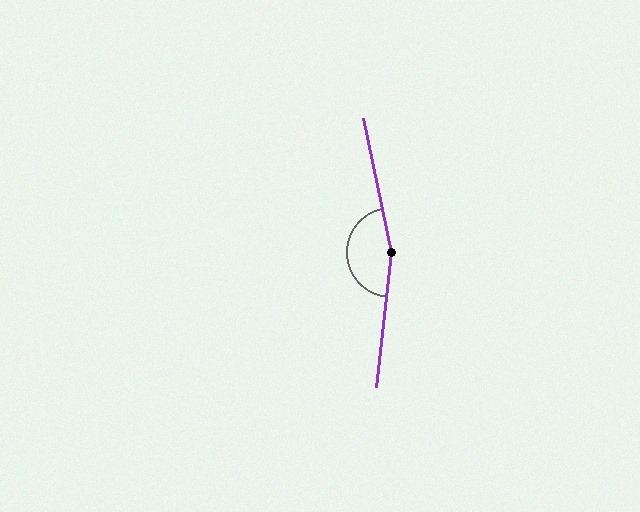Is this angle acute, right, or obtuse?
It is obtuse.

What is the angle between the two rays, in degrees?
Approximately 162 degrees.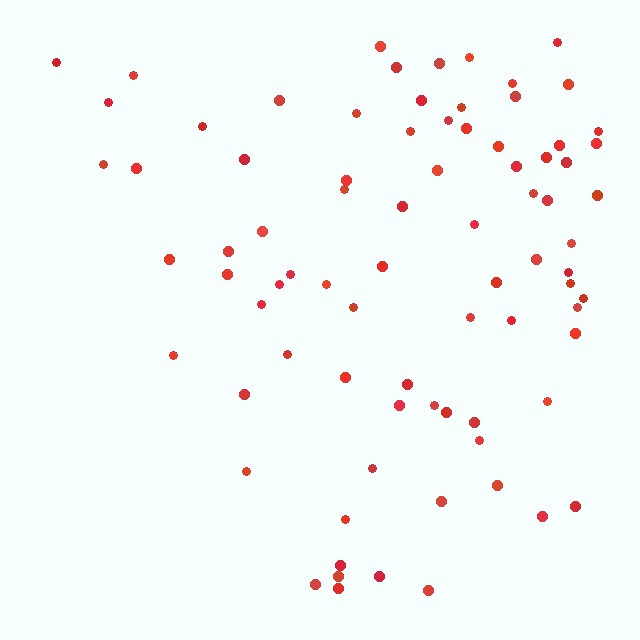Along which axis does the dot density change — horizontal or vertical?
Horizontal.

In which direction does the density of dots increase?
From left to right, with the right side densest.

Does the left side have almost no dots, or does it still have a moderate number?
Still a moderate number, just noticeably fewer than the right.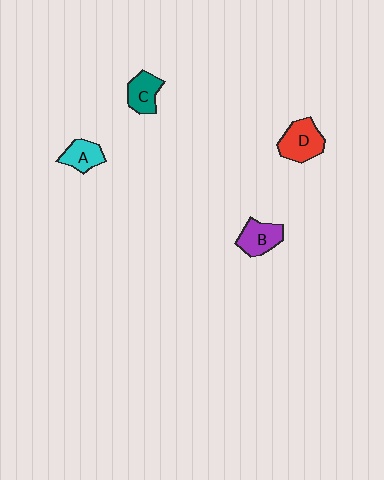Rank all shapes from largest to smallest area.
From largest to smallest: D (red), B (purple), C (teal), A (cyan).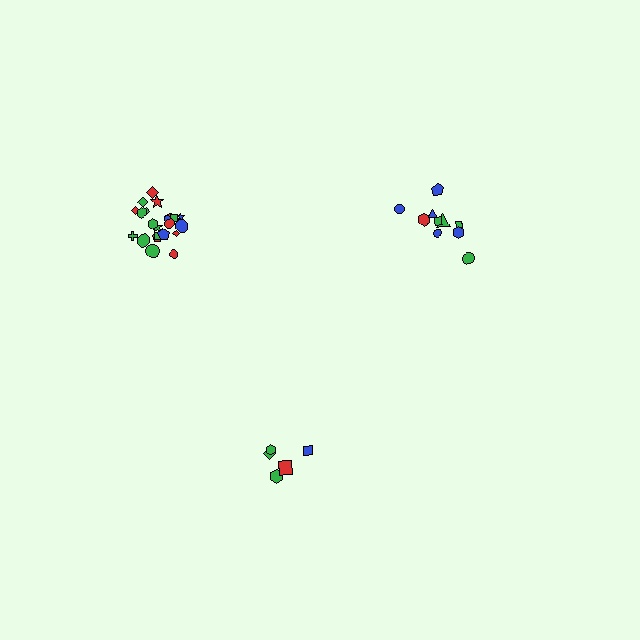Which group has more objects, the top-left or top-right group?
The top-left group.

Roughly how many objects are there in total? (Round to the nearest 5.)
Roughly 40 objects in total.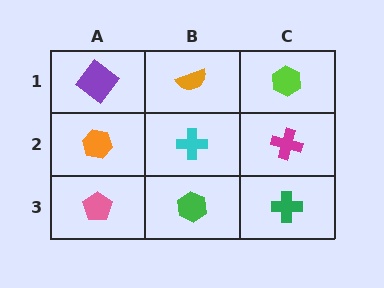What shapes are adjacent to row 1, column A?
An orange hexagon (row 2, column A), an orange semicircle (row 1, column B).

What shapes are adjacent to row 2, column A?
A purple diamond (row 1, column A), a pink pentagon (row 3, column A), a cyan cross (row 2, column B).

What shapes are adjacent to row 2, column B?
An orange semicircle (row 1, column B), a green hexagon (row 3, column B), an orange hexagon (row 2, column A), a magenta cross (row 2, column C).